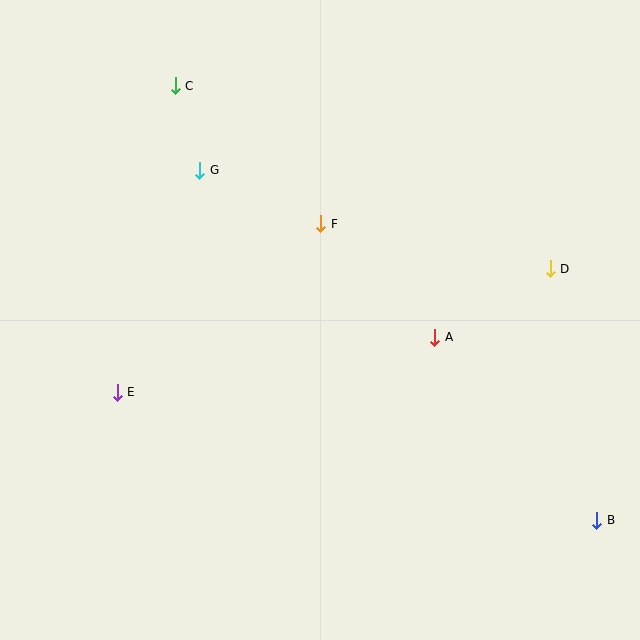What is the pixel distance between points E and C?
The distance between E and C is 312 pixels.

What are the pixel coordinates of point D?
Point D is at (550, 269).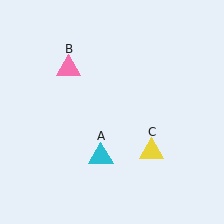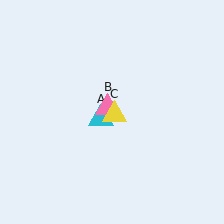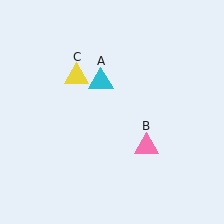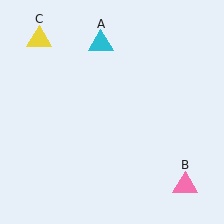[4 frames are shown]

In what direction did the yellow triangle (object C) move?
The yellow triangle (object C) moved up and to the left.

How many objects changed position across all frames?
3 objects changed position: cyan triangle (object A), pink triangle (object B), yellow triangle (object C).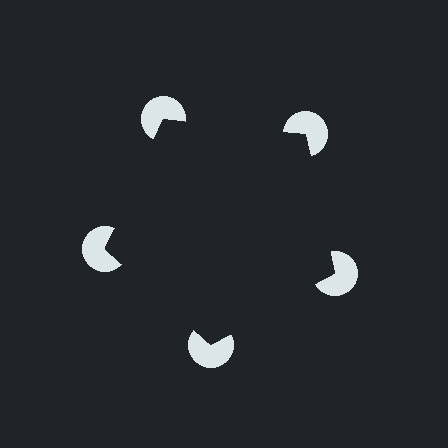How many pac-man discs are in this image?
There are 5 — one at each vertex of the illusory pentagon.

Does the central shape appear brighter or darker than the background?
It typically appears slightly darker than the background, even though no actual brightness change is drawn.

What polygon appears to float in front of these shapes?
An illusory pentagon — its edges are inferred from the aligned wedge cuts in the pac-man discs, not physically drawn.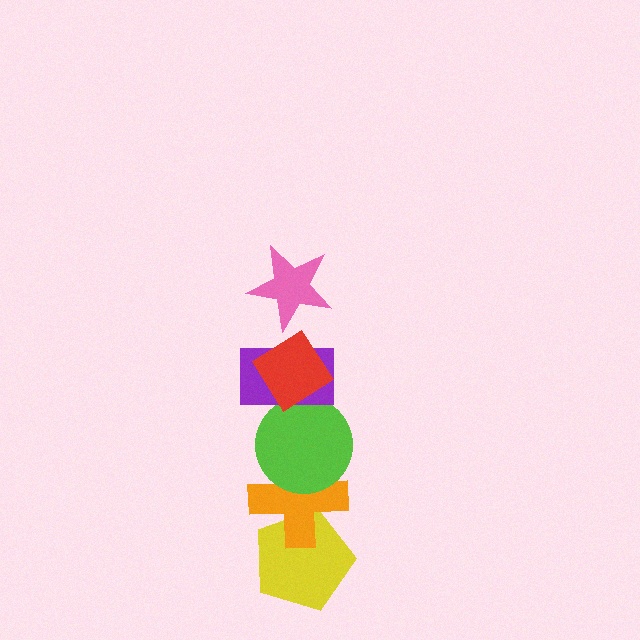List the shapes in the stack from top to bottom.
From top to bottom: the pink star, the red diamond, the purple rectangle, the lime circle, the orange cross, the yellow pentagon.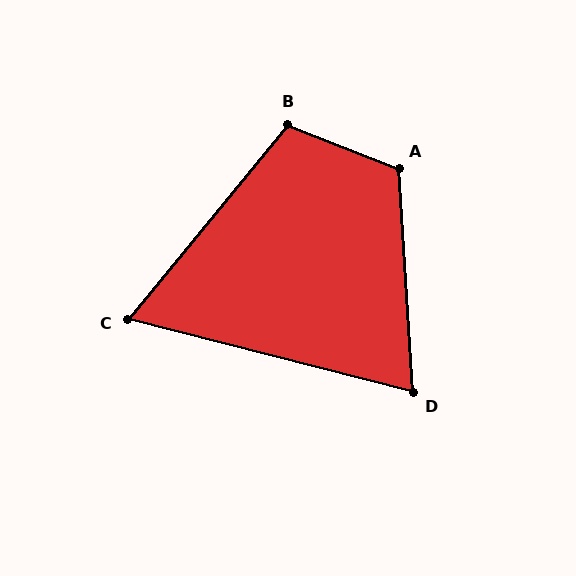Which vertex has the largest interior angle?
A, at approximately 115 degrees.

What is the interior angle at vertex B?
Approximately 108 degrees (obtuse).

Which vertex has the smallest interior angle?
C, at approximately 65 degrees.